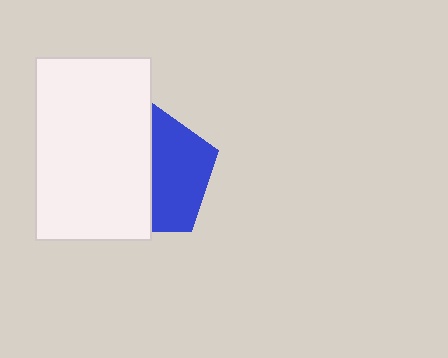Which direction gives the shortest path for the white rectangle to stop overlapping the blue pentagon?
Moving left gives the shortest separation.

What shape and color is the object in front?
The object in front is a white rectangle.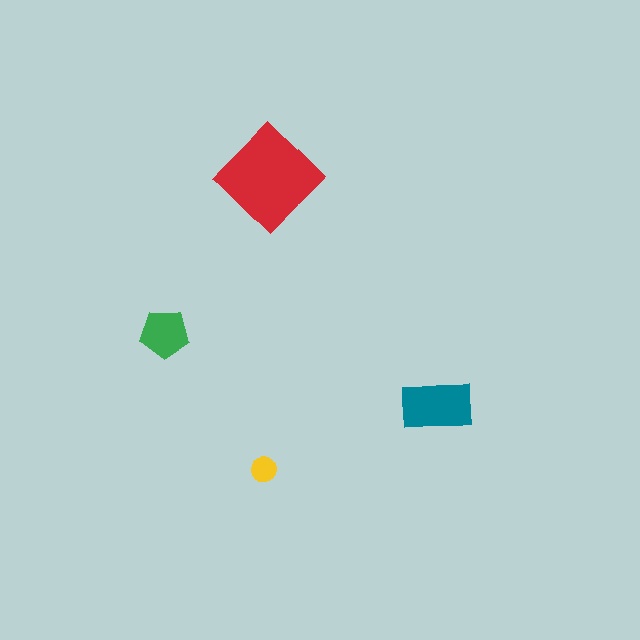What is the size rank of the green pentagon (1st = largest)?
3rd.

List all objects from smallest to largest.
The yellow circle, the green pentagon, the teal rectangle, the red diamond.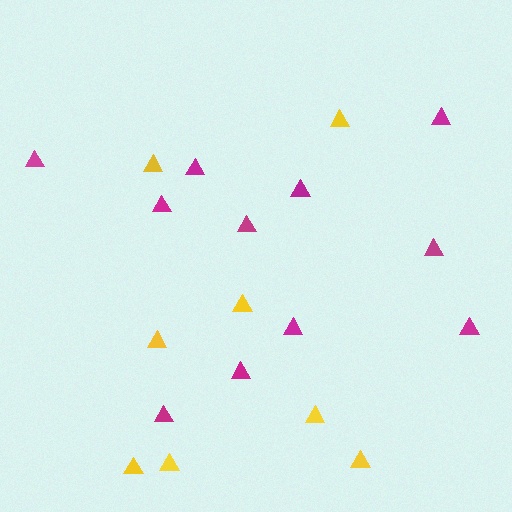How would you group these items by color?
There are 2 groups: one group of yellow triangles (8) and one group of magenta triangles (11).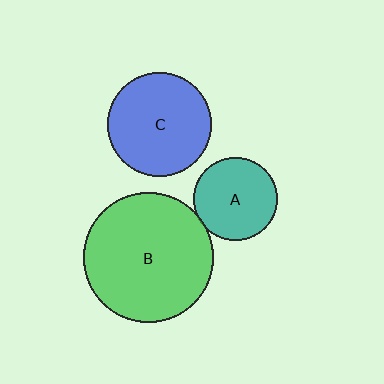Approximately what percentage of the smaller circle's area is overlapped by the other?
Approximately 5%.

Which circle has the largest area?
Circle B (green).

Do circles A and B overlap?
Yes.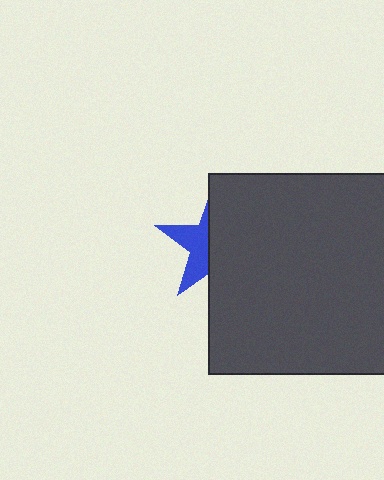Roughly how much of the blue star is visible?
A small part of it is visible (roughly 38%).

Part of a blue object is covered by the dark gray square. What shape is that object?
It is a star.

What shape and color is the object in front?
The object in front is a dark gray square.